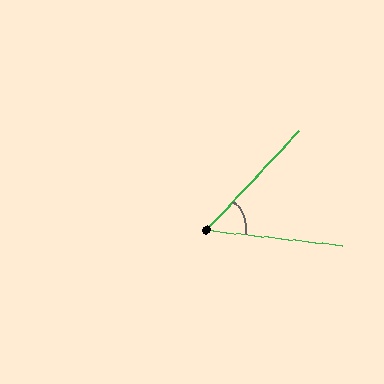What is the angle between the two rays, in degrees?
Approximately 54 degrees.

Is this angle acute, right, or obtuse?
It is acute.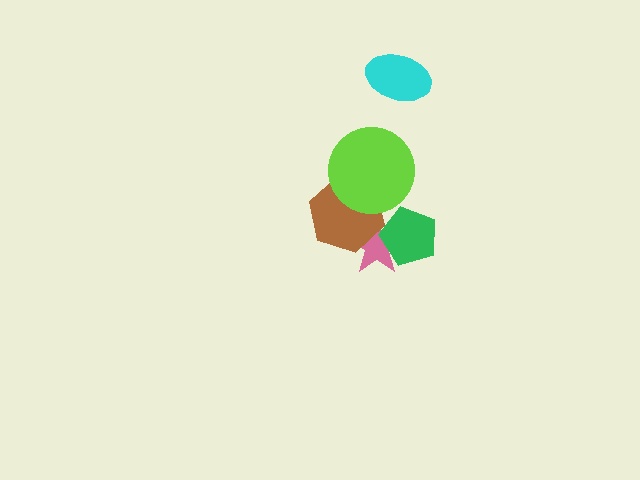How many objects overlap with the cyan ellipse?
0 objects overlap with the cyan ellipse.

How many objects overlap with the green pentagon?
1 object overlaps with the green pentagon.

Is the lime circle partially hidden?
No, no other shape covers it.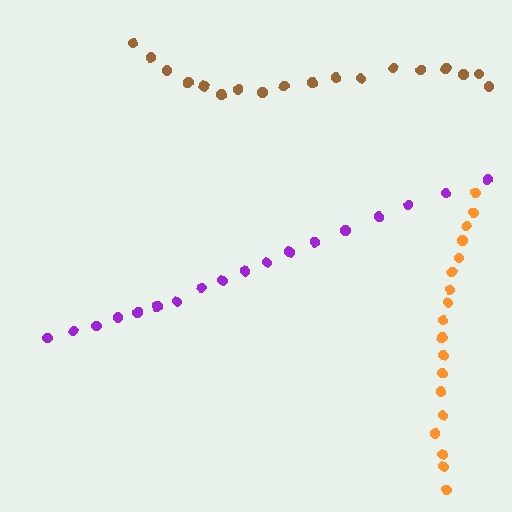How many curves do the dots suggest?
There are 3 distinct paths.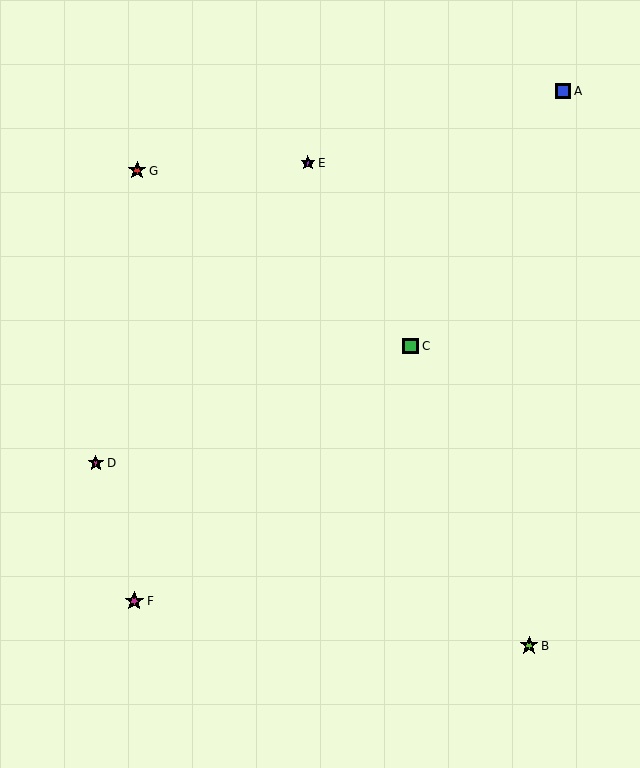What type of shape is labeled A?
Shape A is a blue square.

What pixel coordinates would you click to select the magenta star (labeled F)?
Click at (134, 601) to select the magenta star F.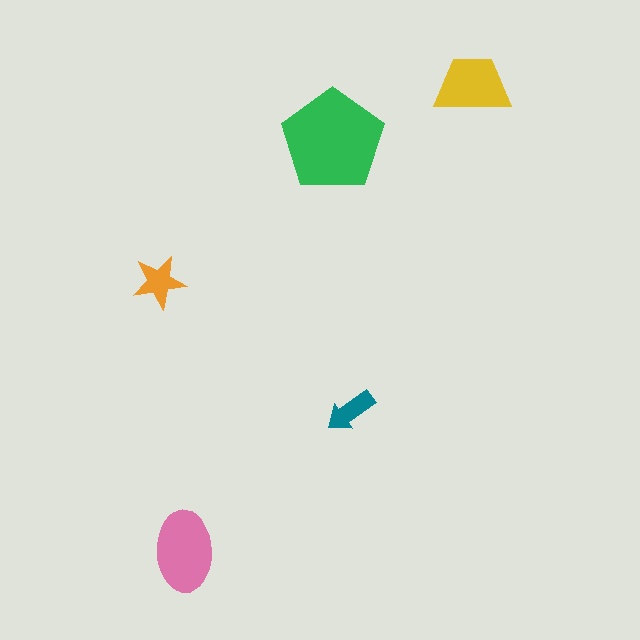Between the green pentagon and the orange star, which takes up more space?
The green pentagon.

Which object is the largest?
The green pentagon.